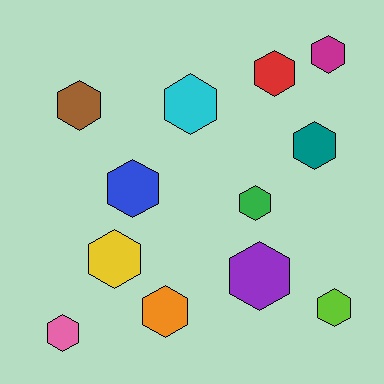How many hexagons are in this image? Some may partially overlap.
There are 12 hexagons.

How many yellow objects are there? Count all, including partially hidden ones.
There is 1 yellow object.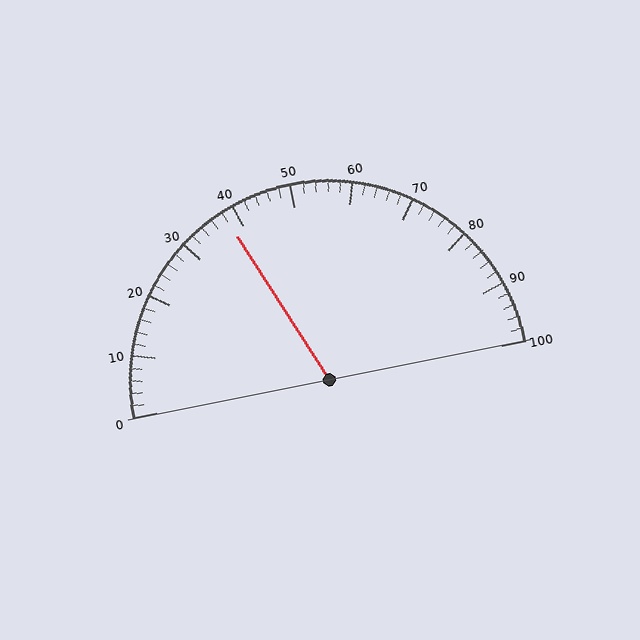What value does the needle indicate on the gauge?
The needle indicates approximately 38.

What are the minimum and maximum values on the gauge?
The gauge ranges from 0 to 100.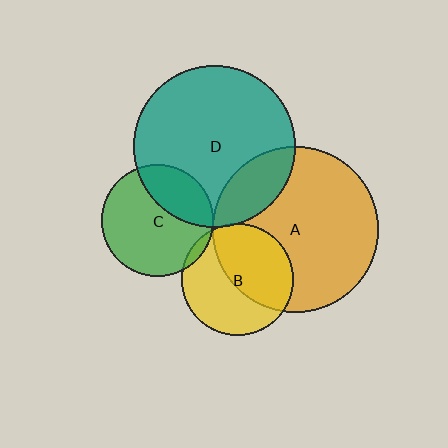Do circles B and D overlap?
Yes.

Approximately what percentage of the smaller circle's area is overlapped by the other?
Approximately 5%.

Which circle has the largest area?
Circle A (orange).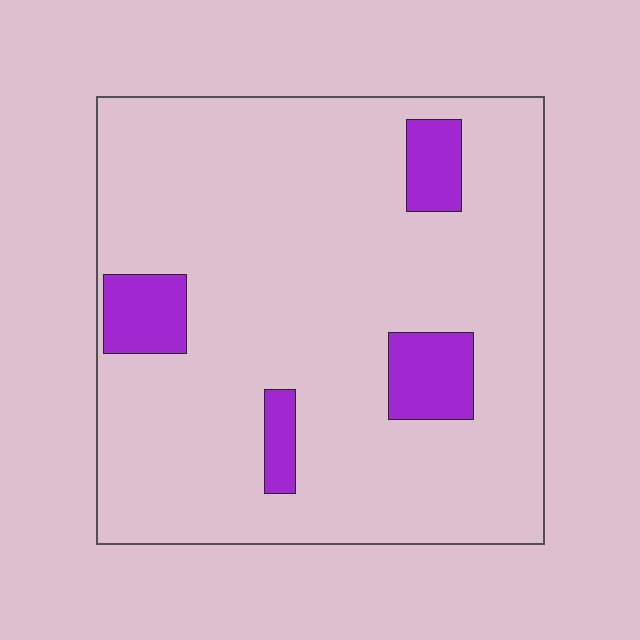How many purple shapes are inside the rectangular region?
4.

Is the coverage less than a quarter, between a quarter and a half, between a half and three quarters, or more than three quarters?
Less than a quarter.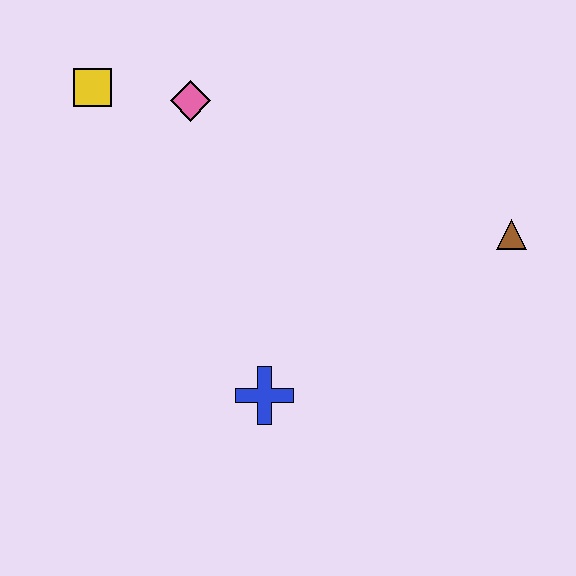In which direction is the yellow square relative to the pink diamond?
The yellow square is to the left of the pink diamond.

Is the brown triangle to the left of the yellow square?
No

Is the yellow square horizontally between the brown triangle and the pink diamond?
No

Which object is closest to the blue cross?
The brown triangle is closest to the blue cross.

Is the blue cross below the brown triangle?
Yes